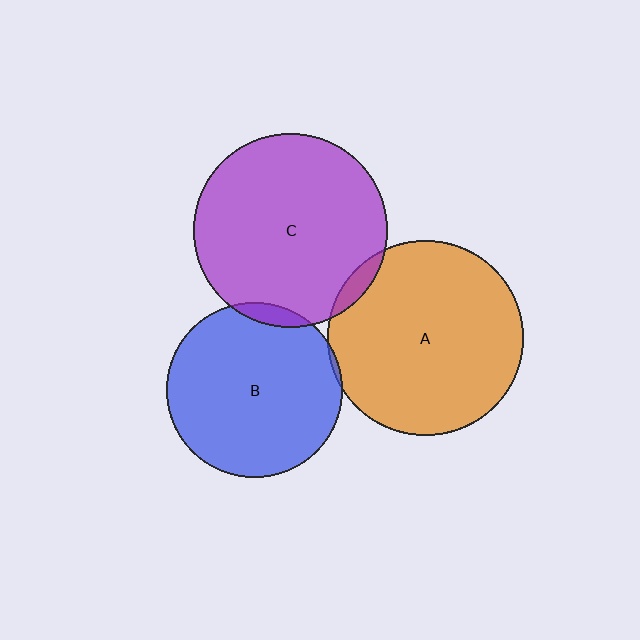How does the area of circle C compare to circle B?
Approximately 1.2 times.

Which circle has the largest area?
Circle A (orange).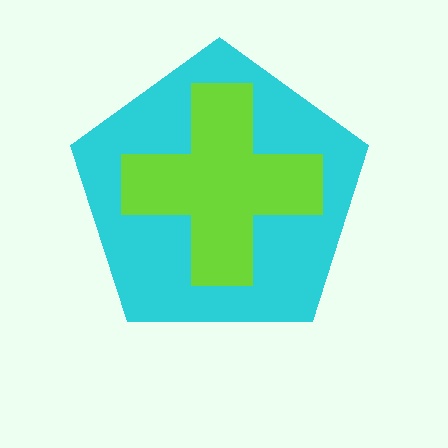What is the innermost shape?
The lime cross.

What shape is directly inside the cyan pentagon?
The lime cross.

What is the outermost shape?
The cyan pentagon.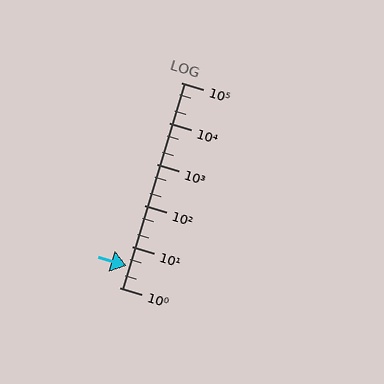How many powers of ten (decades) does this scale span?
The scale spans 5 decades, from 1 to 100000.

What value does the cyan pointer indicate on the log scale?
The pointer indicates approximately 3.4.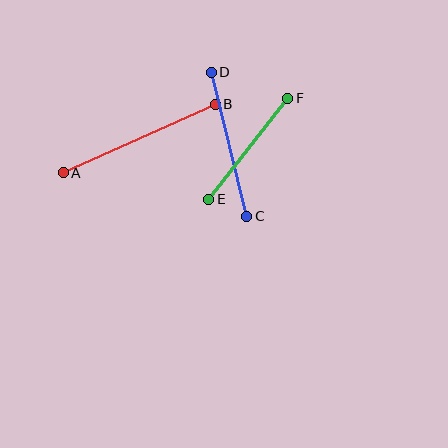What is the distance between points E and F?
The distance is approximately 128 pixels.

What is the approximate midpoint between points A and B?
The midpoint is at approximately (139, 138) pixels.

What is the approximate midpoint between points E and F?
The midpoint is at approximately (248, 149) pixels.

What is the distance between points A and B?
The distance is approximately 167 pixels.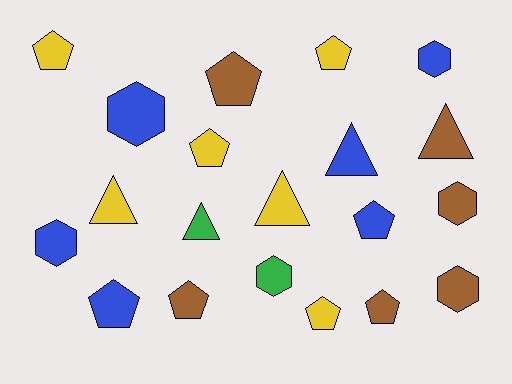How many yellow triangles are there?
There are 2 yellow triangles.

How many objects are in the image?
There are 20 objects.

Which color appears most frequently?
Brown, with 6 objects.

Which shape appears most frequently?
Pentagon, with 9 objects.